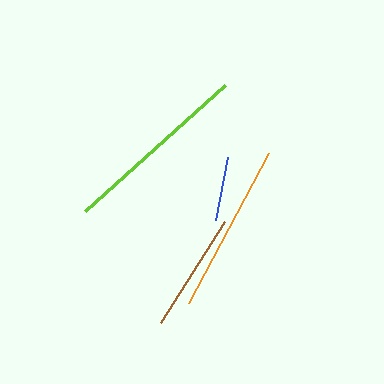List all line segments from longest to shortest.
From longest to shortest: lime, orange, brown, blue.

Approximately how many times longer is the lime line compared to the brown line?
The lime line is approximately 1.6 times the length of the brown line.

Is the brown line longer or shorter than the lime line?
The lime line is longer than the brown line.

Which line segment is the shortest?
The blue line is the shortest at approximately 64 pixels.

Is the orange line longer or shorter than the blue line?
The orange line is longer than the blue line.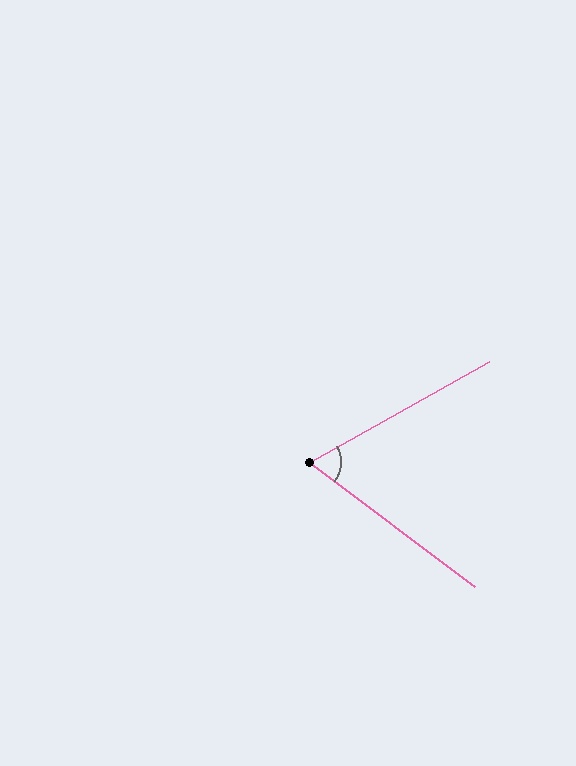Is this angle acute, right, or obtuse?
It is acute.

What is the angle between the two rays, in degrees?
Approximately 66 degrees.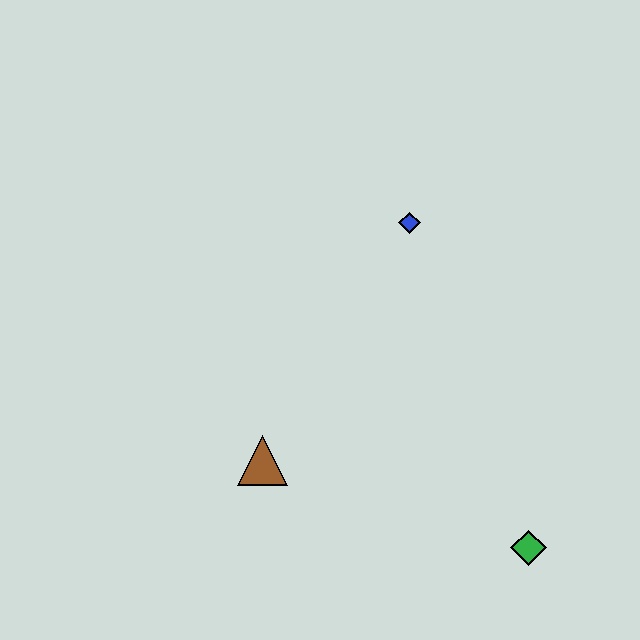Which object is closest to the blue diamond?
The brown triangle is closest to the blue diamond.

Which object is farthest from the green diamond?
The blue diamond is farthest from the green diamond.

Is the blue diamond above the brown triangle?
Yes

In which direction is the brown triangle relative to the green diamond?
The brown triangle is to the left of the green diamond.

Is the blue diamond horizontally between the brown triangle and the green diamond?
Yes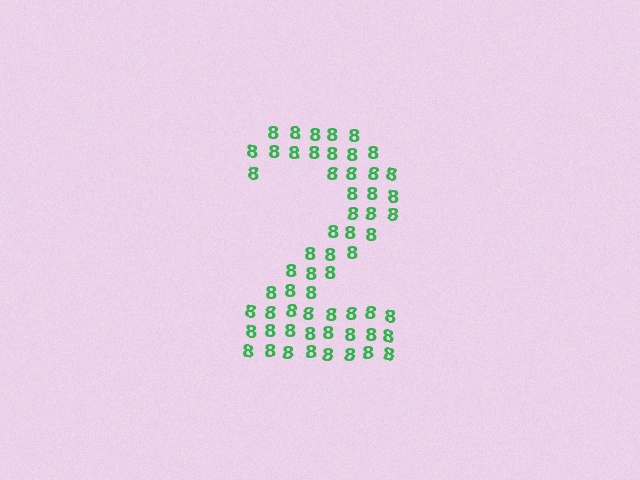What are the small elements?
The small elements are digit 8's.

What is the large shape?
The large shape is the digit 2.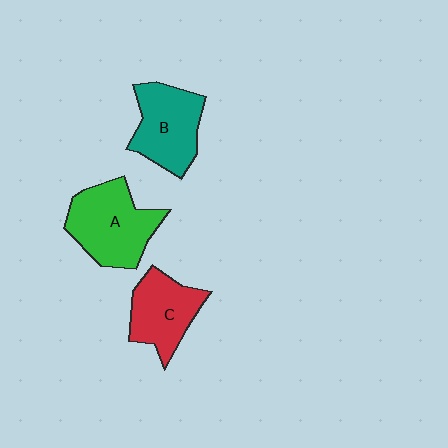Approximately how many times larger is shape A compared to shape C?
Approximately 1.3 times.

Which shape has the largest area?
Shape A (green).